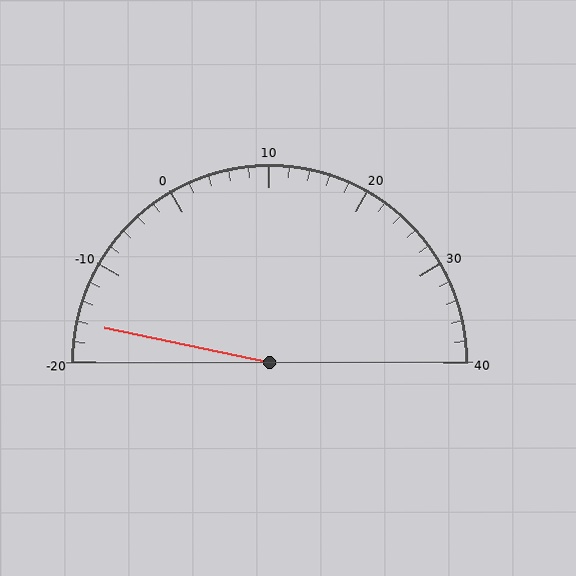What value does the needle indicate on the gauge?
The needle indicates approximately -16.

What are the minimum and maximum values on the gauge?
The gauge ranges from -20 to 40.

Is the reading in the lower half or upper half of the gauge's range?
The reading is in the lower half of the range (-20 to 40).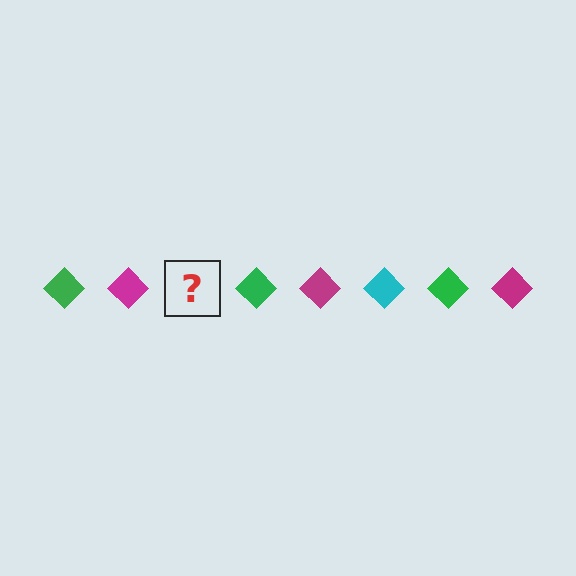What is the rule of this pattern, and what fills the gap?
The rule is that the pattern cycles through green, magenta, cyan diamonds. The gap should be filled with a cyan diamond.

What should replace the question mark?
The question mark should be replaced with a cyan diamond.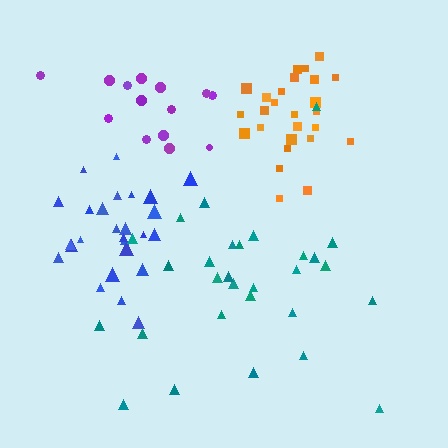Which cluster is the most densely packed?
Orange.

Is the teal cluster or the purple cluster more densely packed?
Purple.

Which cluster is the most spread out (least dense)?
Teal.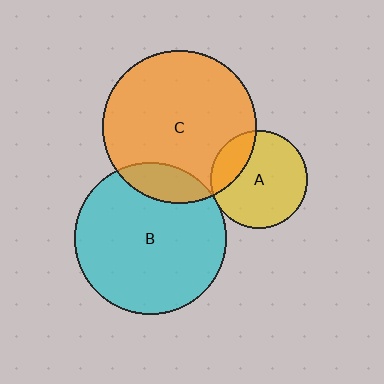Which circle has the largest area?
Circle C (orange).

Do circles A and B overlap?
Yes.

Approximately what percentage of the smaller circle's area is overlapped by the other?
Approximately 5%.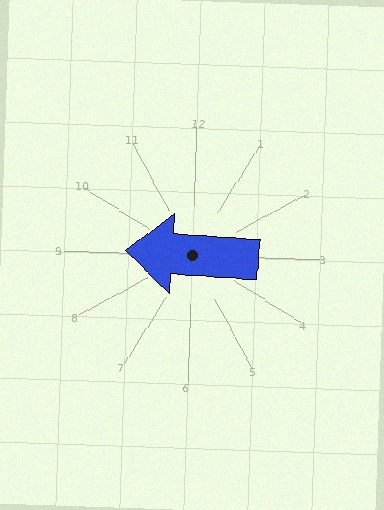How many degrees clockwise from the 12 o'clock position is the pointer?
Approximately 272 degrees.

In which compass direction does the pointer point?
West.